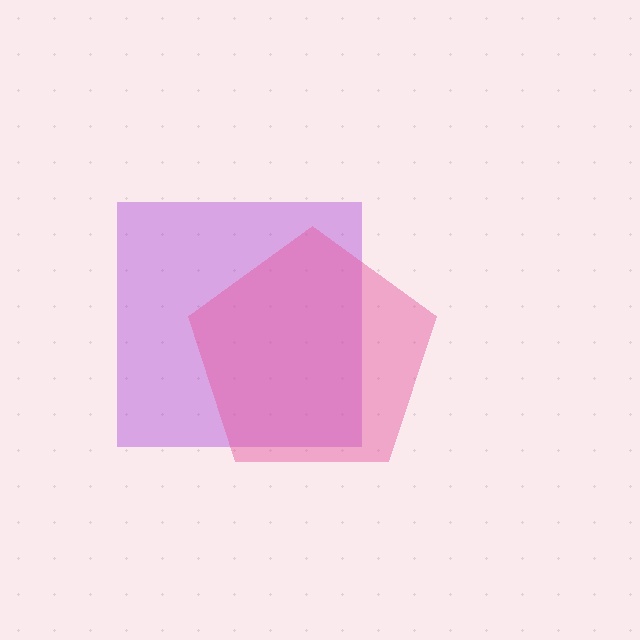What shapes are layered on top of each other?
The layered shapes are: a purple square, a pink pentagon.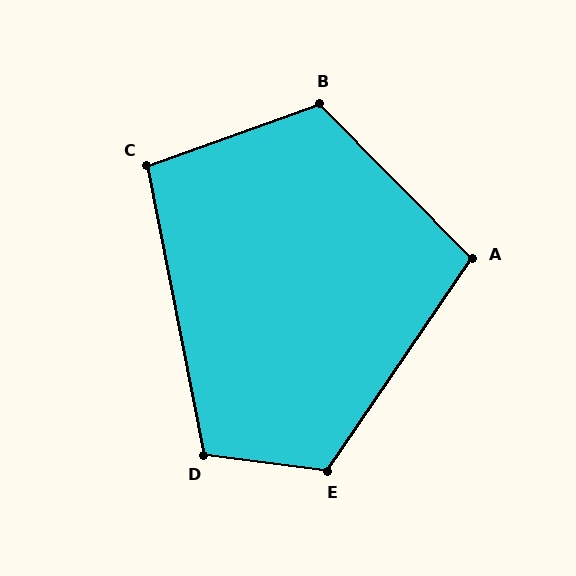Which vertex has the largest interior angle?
E, at approximately 117 degrees.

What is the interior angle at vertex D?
Approximately 108 degrees (obtuse).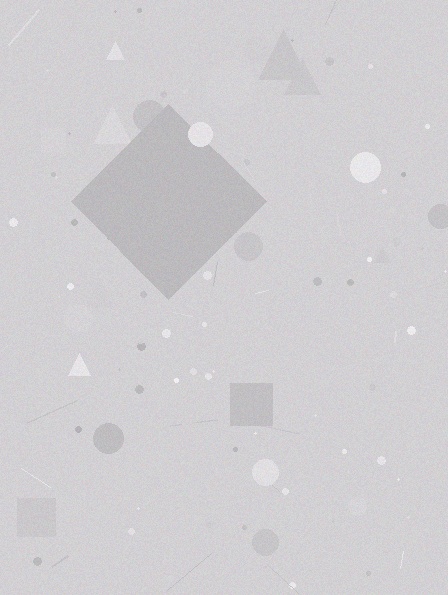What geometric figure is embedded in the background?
A diamond is embedded in the background.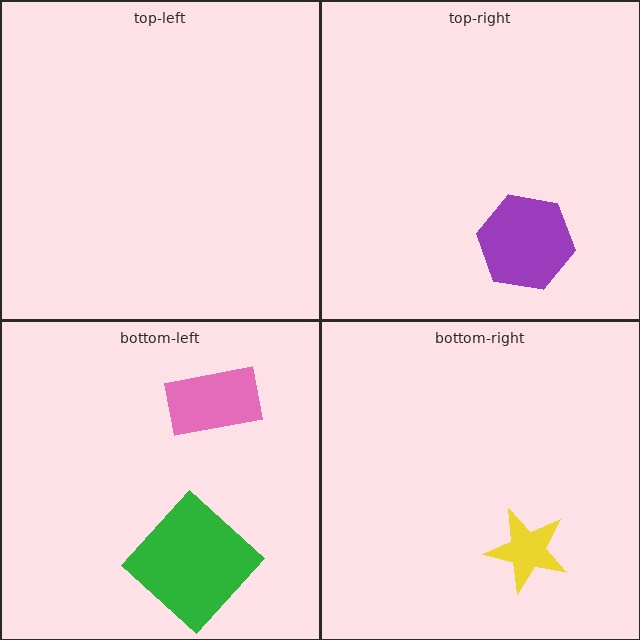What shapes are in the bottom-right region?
The yellow star.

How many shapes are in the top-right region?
1.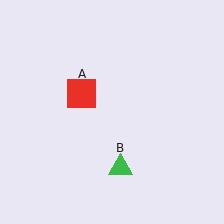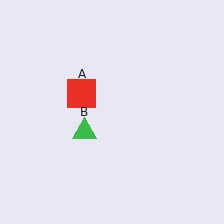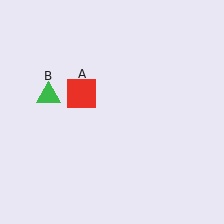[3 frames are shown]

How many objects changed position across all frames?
1 object changed position: green triangle (object B).